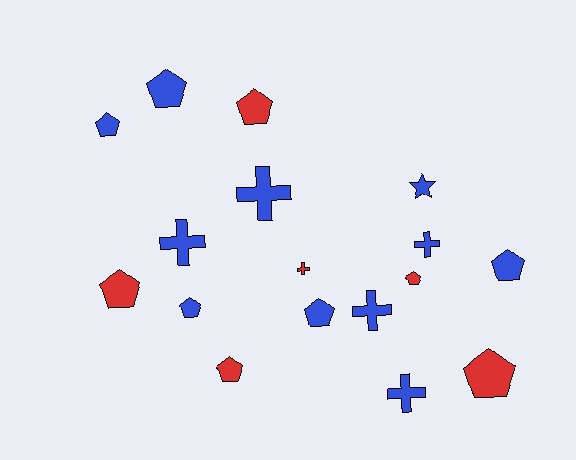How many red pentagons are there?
There are 5 red pentagons.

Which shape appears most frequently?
Pentagon, with 10 objects.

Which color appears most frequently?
Blue, with 11 objects.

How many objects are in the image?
There are 17 objects.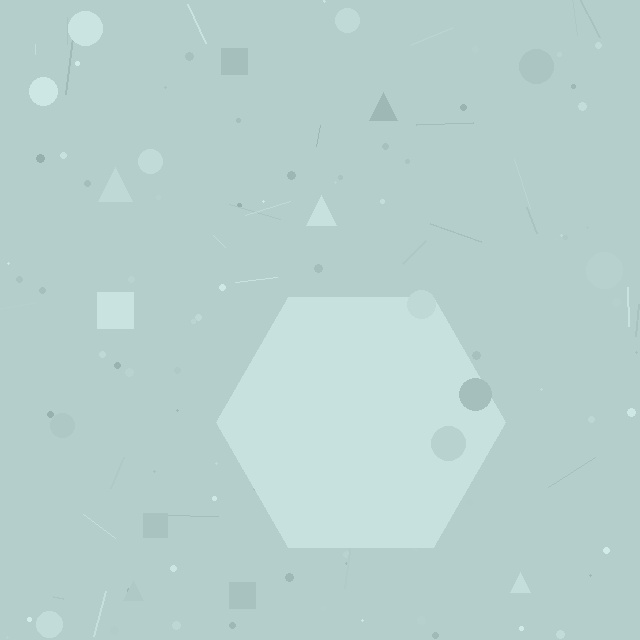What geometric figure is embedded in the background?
A hexagon is embedded in the background.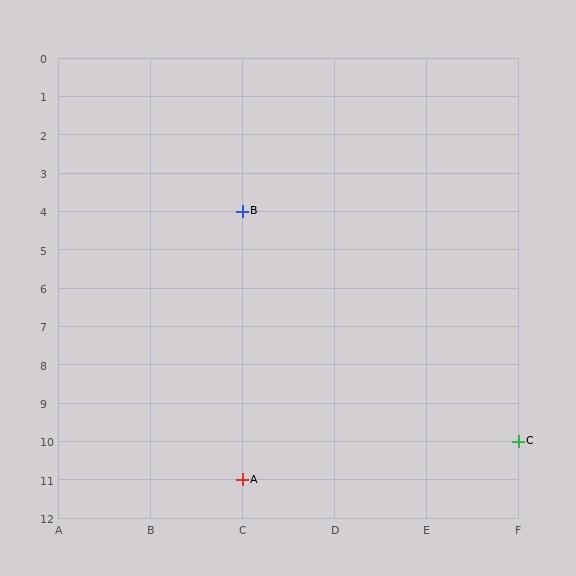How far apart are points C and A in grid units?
Points C and A are 3 columns and 1 row apart (about 3.2 grid units diagonally).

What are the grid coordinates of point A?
Point A is at grid coordinates (C, 11).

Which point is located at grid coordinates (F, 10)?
Point C is at (F, 10).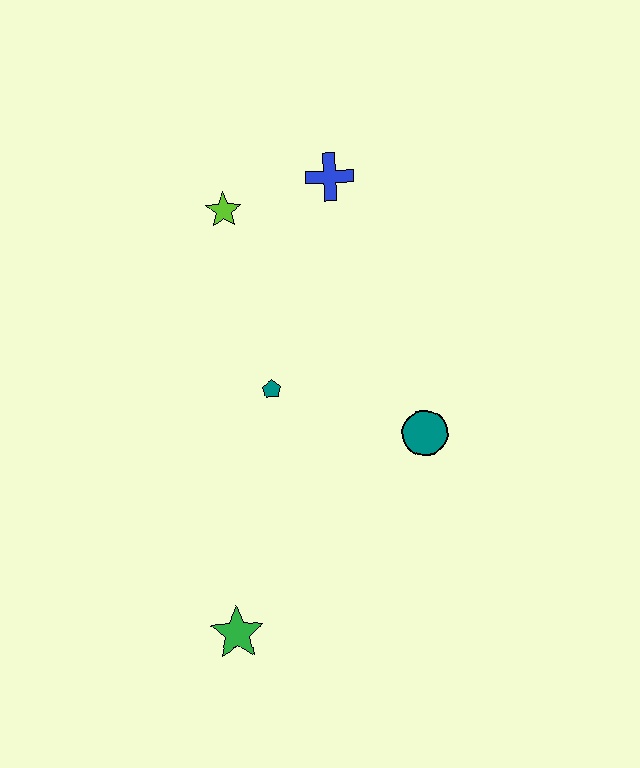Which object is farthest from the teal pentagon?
The green star is farthest from the teal pentagon.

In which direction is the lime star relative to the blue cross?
The lime star is to the left of the blue cross.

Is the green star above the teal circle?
No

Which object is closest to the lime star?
The blue cross is closest to the lime star.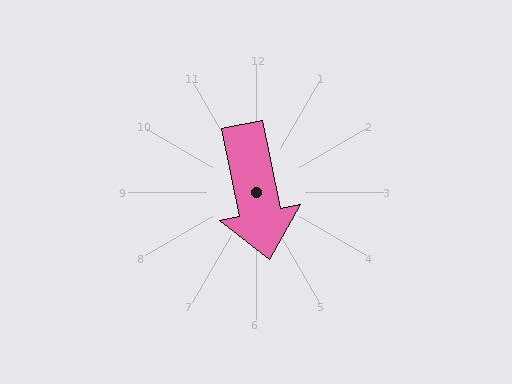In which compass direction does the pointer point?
South.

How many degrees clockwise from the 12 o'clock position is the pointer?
Approximately 169 degrees.